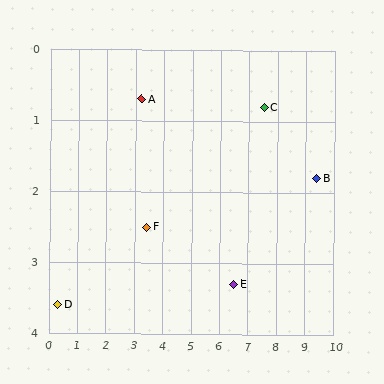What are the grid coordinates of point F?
Point F is at approximately (3.4, 2.5).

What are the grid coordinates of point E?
Point E is at approximately (6.5, 3.3).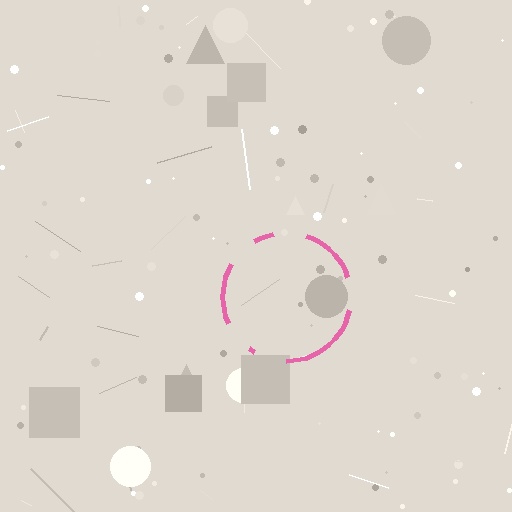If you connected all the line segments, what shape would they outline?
They would outline a circle.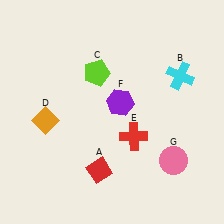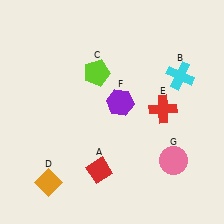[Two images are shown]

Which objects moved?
The objects that moved are: the orange diamond (D), the red cross (E).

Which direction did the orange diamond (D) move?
The orange diamond (D) moved down.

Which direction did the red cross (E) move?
The red cross (E) moved right.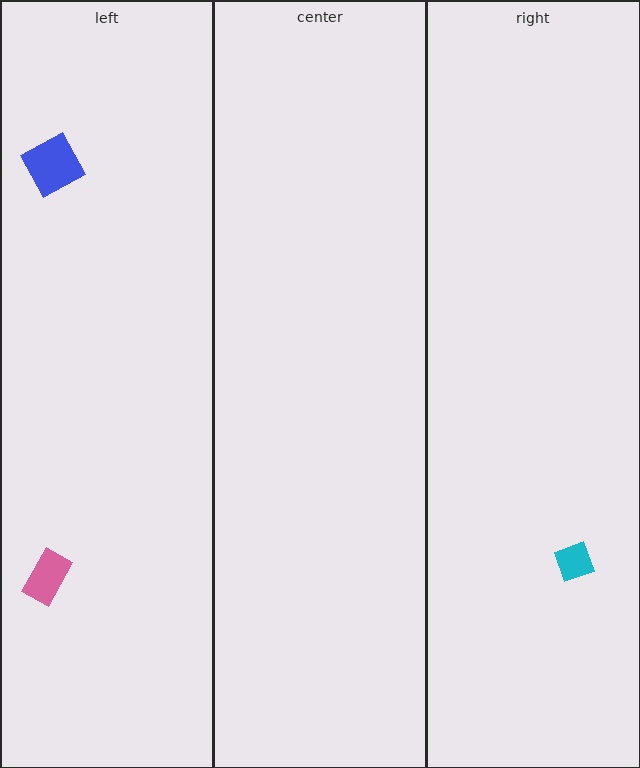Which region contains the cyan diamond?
The right region.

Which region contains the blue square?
The left region.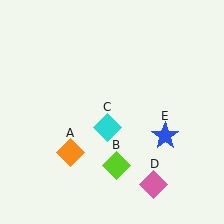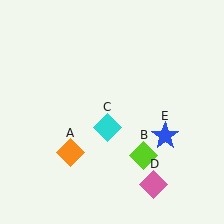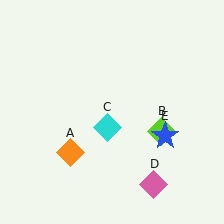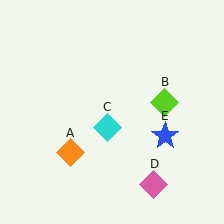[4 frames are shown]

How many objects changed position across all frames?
1 object changed position: lime diamond (object B).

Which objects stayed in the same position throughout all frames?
Orange diamond (object A) and cyan diamond (object C) and pink diamond (object D) and blue star (object E) remained stationary.